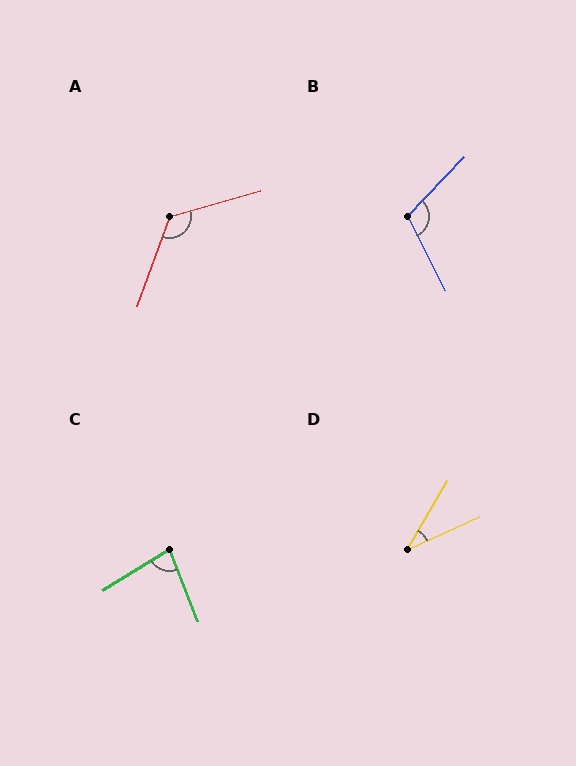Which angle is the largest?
A, at approximately 126 degrees.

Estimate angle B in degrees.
Approximately 109 degrees.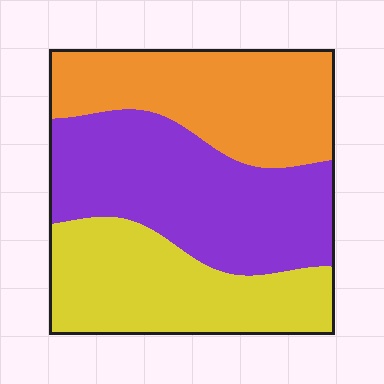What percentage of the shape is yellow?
Yellow covers 30% of the shape.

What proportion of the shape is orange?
Orange covers 31% of the shape.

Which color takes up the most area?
Purple, at roughly 40%.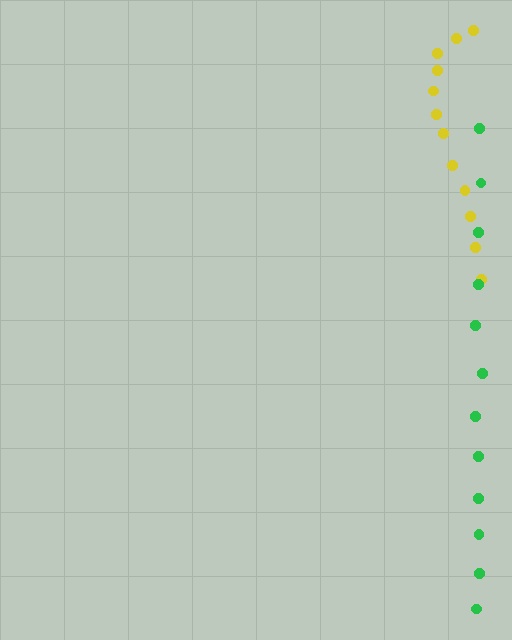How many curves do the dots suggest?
There are 2 distinct paths.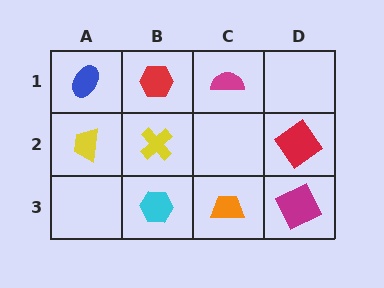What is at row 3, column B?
A cyan hexagon.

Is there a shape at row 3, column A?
No, that cell is empty.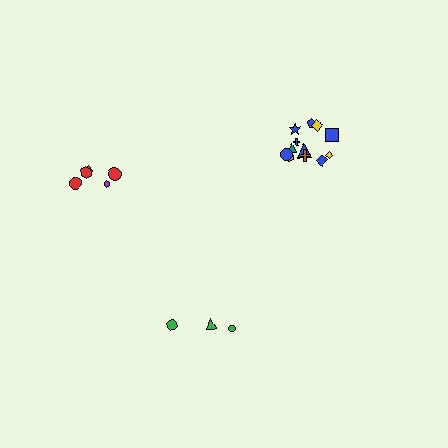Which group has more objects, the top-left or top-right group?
The top-right group.